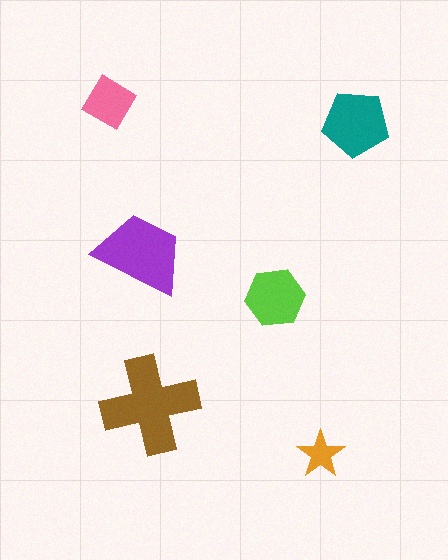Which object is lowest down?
The orange star is bottommost.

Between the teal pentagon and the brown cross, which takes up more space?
The brown cross.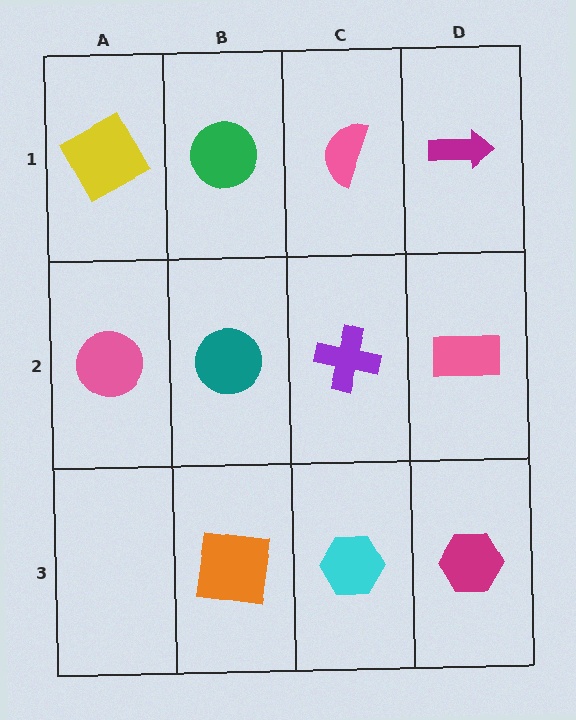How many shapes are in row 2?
4 shapes.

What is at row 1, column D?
A magenta arrow.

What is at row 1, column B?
A green circle.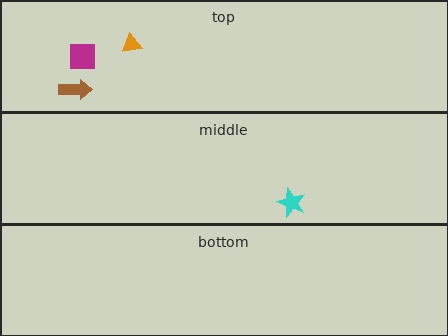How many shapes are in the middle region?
1.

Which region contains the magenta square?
The top region.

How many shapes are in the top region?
3.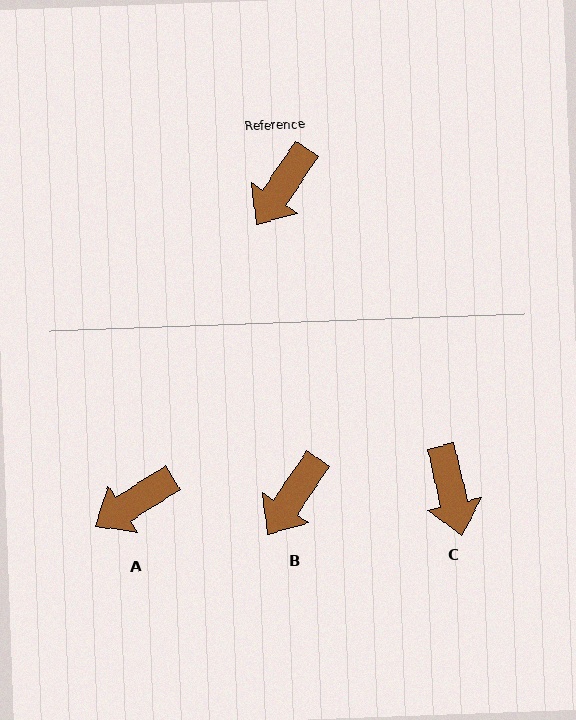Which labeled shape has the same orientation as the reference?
B.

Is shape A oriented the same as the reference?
No, it is off by about 24 degrees.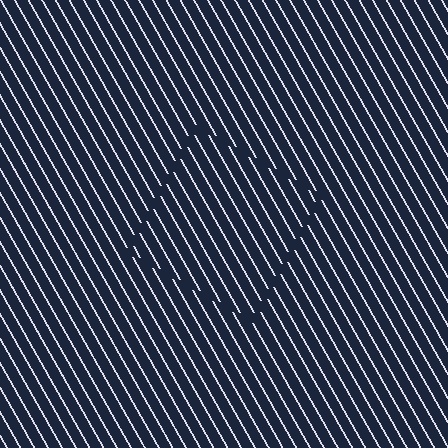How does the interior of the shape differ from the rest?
The interior of the shape contains the same grating, shifted by half a period — the contour is defined by the phase discontinuity where line-ends from the inner and outer gratings abut.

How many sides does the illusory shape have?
4 sides — the line-ends trace a square.